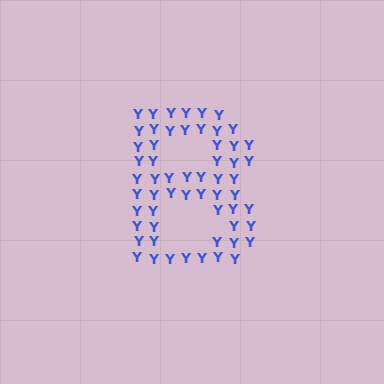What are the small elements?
The small elements are letter Y's.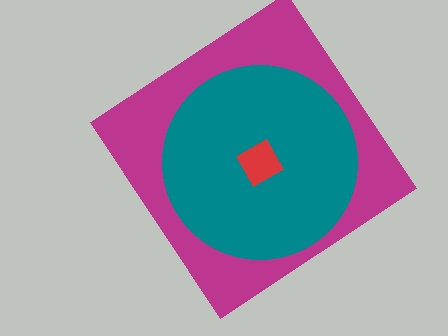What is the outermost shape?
The magenta diamond.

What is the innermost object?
The red diamond.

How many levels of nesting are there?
3.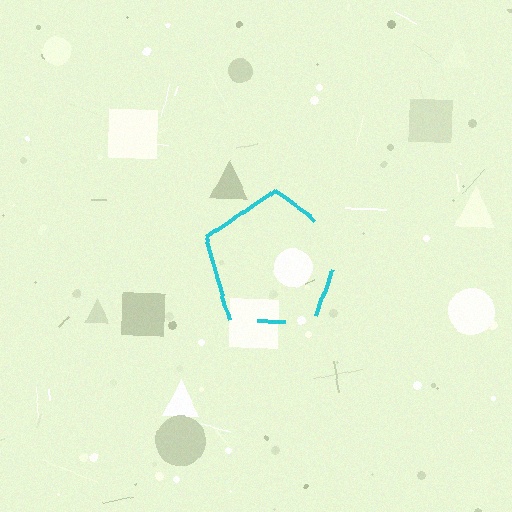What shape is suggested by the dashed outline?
The dashed outline suggests a pentagon.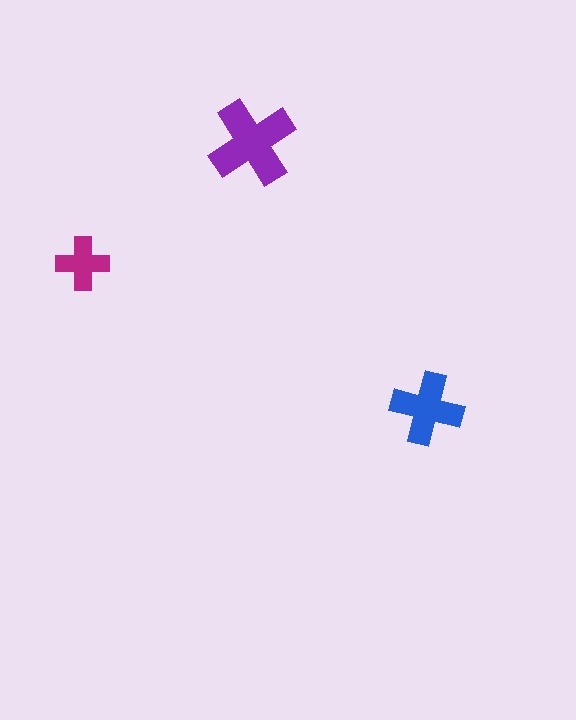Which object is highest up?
The purple cross is topmost.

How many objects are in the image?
There are 3 objects in the image.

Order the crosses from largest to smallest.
the purple one, the blue one, the magenta one.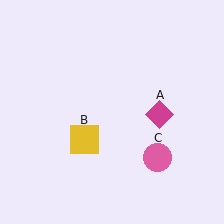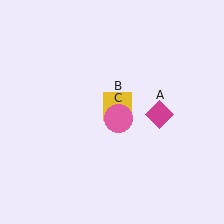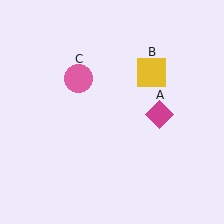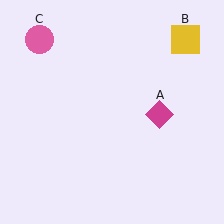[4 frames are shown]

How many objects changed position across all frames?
2 objects changed position: yellow square (object B), pink circle (object C).